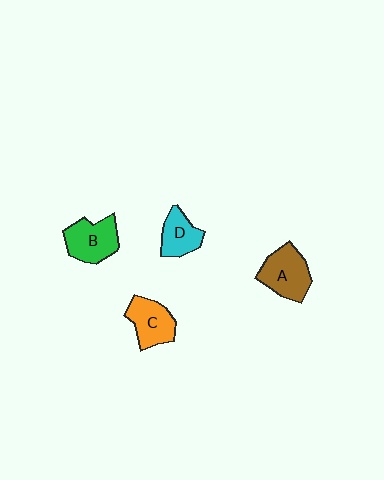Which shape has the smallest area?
Shape D (cyan).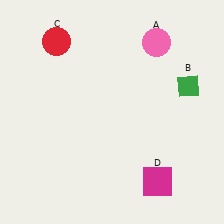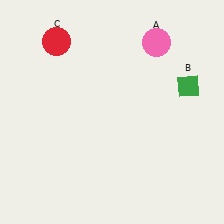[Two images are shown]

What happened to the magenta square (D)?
The magenta square (D) was removed in Image 2. It was in the bottom-right area of Image 1.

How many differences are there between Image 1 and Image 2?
There is 1 difference between the two images.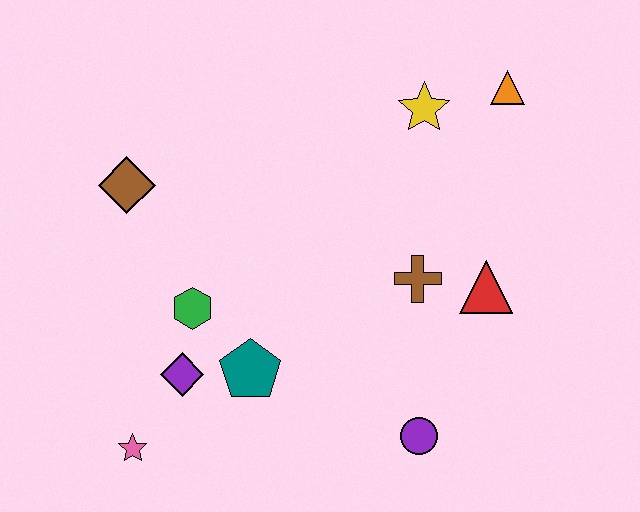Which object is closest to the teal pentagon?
The purple diamond is closest to the teal pentagon.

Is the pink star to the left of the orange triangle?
Yes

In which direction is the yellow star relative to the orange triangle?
The yellow star is to the left of the orange triangle.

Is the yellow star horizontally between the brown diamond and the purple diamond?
No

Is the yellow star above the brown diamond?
Yes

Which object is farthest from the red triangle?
The pink star is farthest from the red triangle.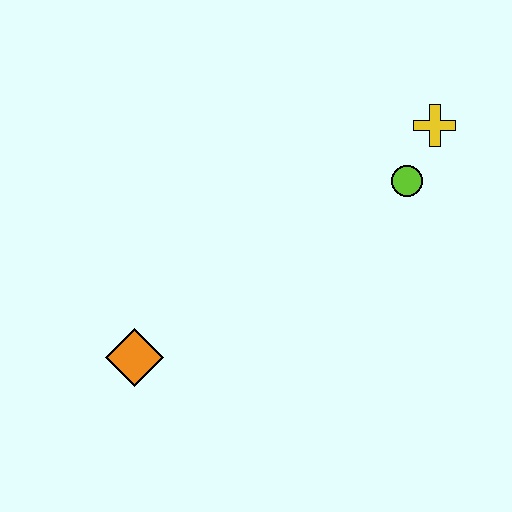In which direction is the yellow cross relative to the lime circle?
The yellow cross is above the lime circle.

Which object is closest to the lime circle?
The yellow cross is closest to the lime circle.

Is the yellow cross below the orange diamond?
No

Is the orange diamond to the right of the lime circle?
No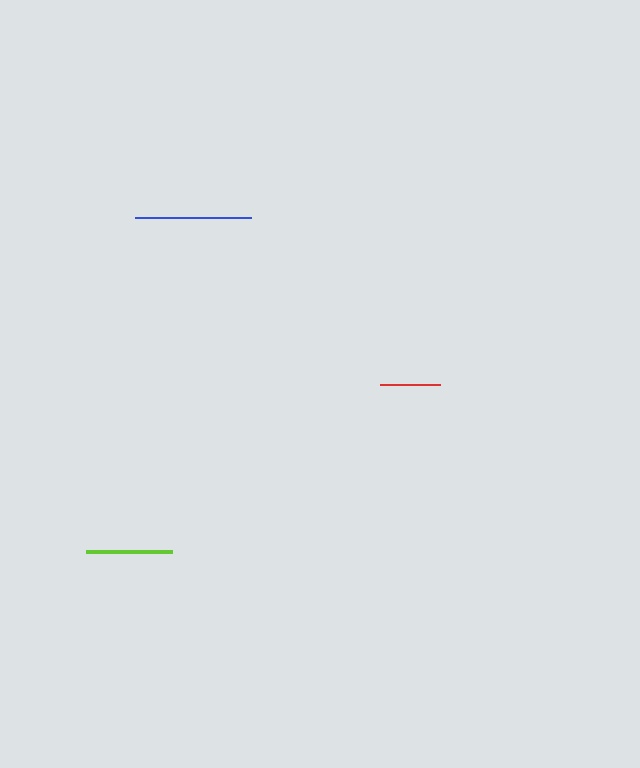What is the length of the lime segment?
The lime segment is approximately 86 pixels long.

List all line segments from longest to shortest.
From longest to shortest: blue, lime, red.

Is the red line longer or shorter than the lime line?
The lime line is longer than the red line.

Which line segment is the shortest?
The red line is the shortest at approximately 61 pixels.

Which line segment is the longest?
The blue line is the longest at approximately 115 pixels.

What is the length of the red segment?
The red segment is approximately 61 pixels long.